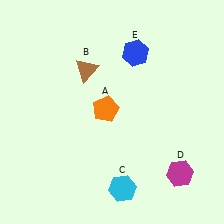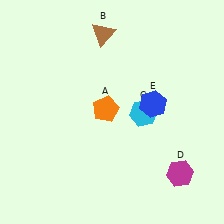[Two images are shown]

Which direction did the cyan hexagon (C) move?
The cyan hexagon (C) moved up.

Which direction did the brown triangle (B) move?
The brown triangle (B) moved up.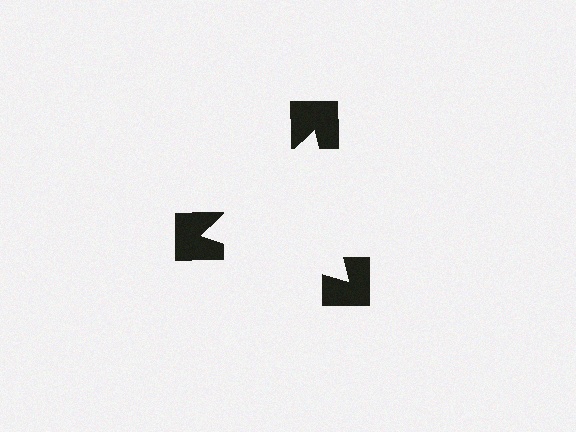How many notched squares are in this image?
There are 3 — one at each vertex of the illusory triangle.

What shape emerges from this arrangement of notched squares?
An illusory triangle — its edges are inferred from the aligned wedge cuts in the notched squares, not physically drawn.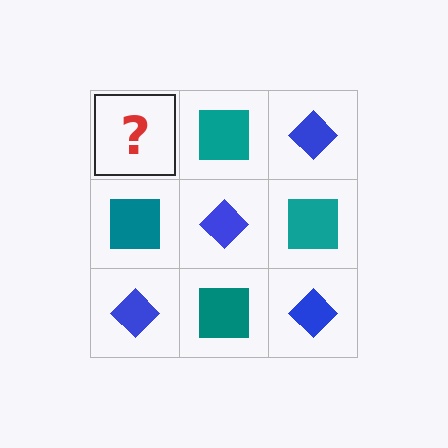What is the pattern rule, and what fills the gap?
The rule is that it alternates blue diamond and teal square in a checkerboard pattern. The gap should be filled with a blue diamond.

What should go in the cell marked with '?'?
The missing cell should contain a blue diamond.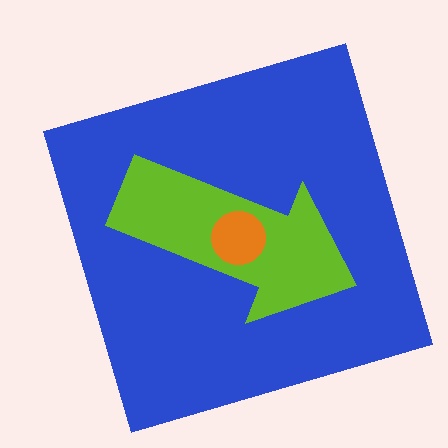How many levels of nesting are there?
3.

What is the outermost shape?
The blue square.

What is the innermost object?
The orange circle.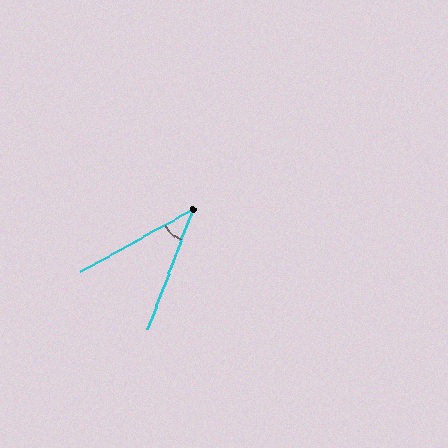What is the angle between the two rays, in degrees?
Approximately 41 degrees.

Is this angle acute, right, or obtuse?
It is acute.